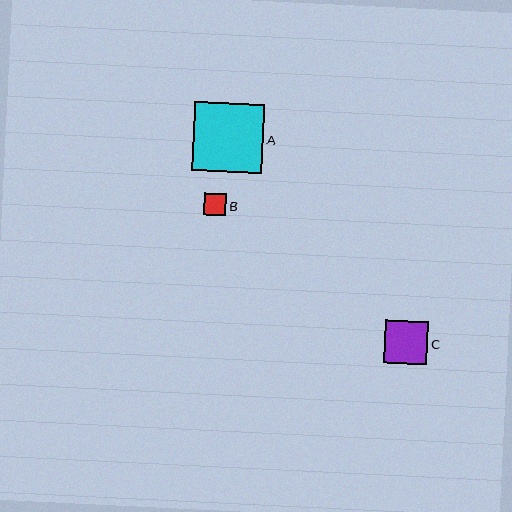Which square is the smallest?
Square B is the smallest with a size of approximately 22 pixels.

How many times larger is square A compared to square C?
Square A is approximately 1.6 times the size of square C.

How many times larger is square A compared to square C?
Square A is approximately 1.6 times the size of square C.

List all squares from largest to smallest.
From largest to smallest: A, C, B.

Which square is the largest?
Square A is the largest with a size of approximately 70 pixels.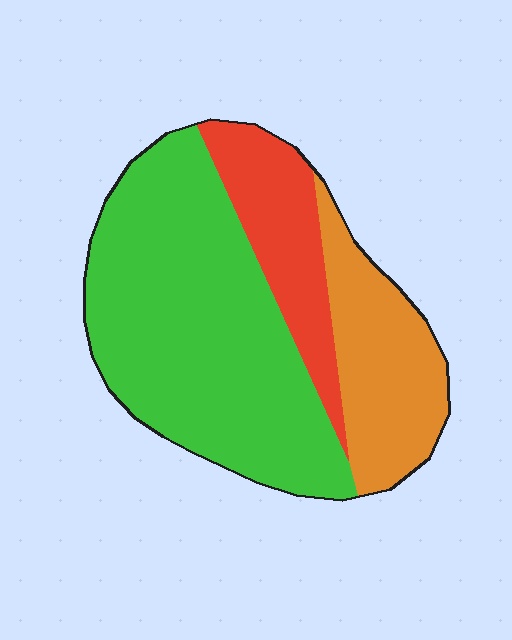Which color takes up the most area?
Green, at roughly 60%.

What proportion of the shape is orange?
Orange takes up about one quarter (1/4) of the shape.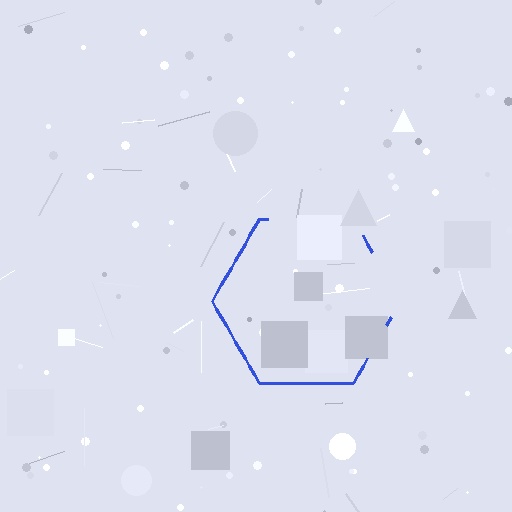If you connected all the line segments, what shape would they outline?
They would outline a hexagon.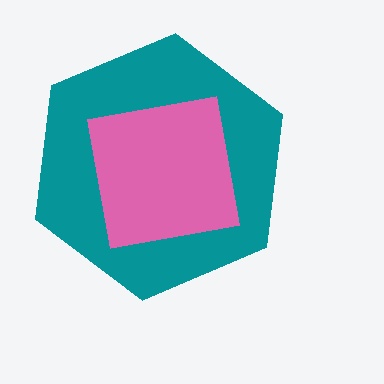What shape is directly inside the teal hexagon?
The pink square.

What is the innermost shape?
The pink square.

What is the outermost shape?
The teal hexagon.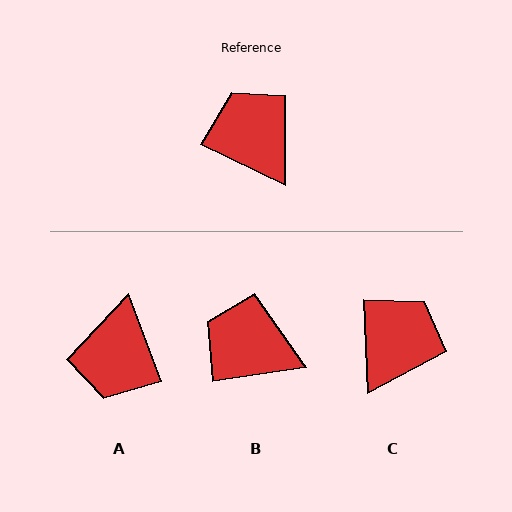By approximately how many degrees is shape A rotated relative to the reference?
Approximately 137 degrees counter-clockwise.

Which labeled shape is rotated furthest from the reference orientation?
A, about 137 degrees away.